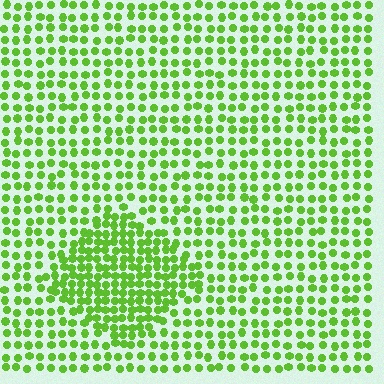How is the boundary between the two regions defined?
The boundary is defined by a change in element density (approximately 1.8x ratio). All elements are the same color, size, and shape.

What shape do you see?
I see a diamond.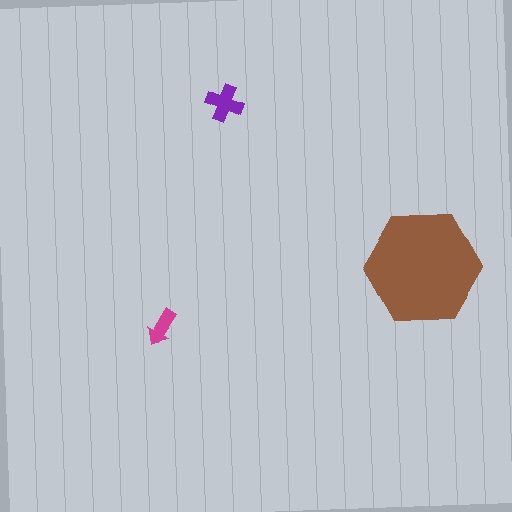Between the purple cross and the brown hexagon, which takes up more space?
The brown hexagon.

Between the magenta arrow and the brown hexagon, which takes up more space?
The brown hexagon.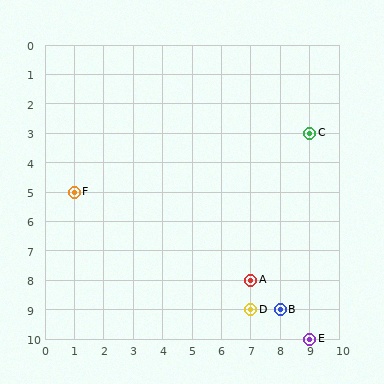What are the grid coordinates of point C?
Point C is at grid coordinates (9, 3).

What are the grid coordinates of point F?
Point F is at grid coordinates (1, 5).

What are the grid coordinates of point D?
Point D is at grid coordinates (7, 9).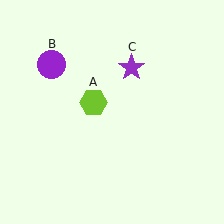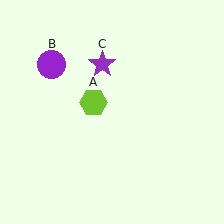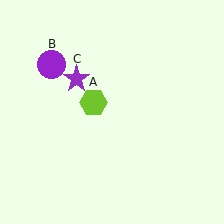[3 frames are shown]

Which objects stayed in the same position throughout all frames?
Lime hexagon (object A) and purple circle (object B) remained stationary.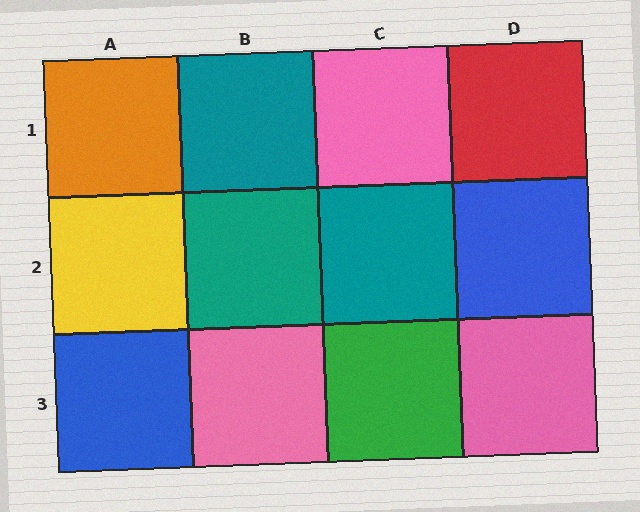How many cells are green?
1 cell is green.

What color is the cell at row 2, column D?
Blue.